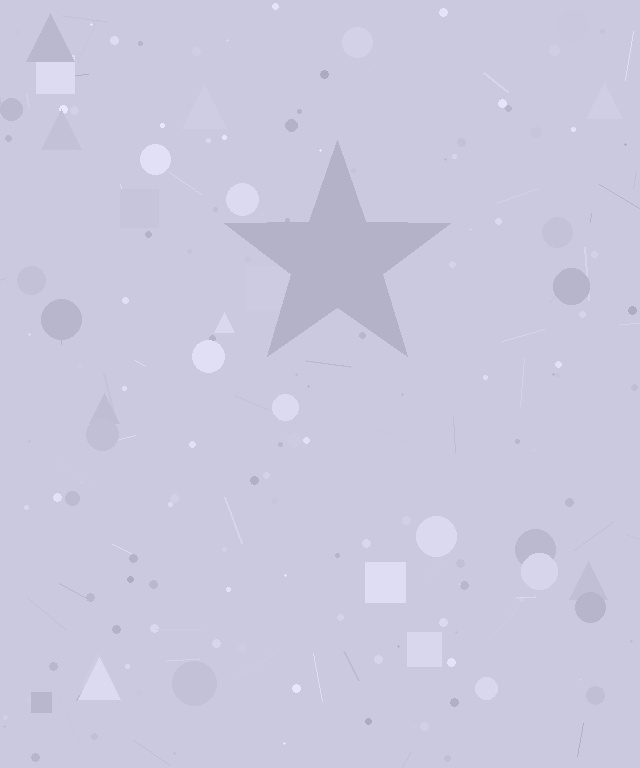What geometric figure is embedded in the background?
A star is embedded in the background.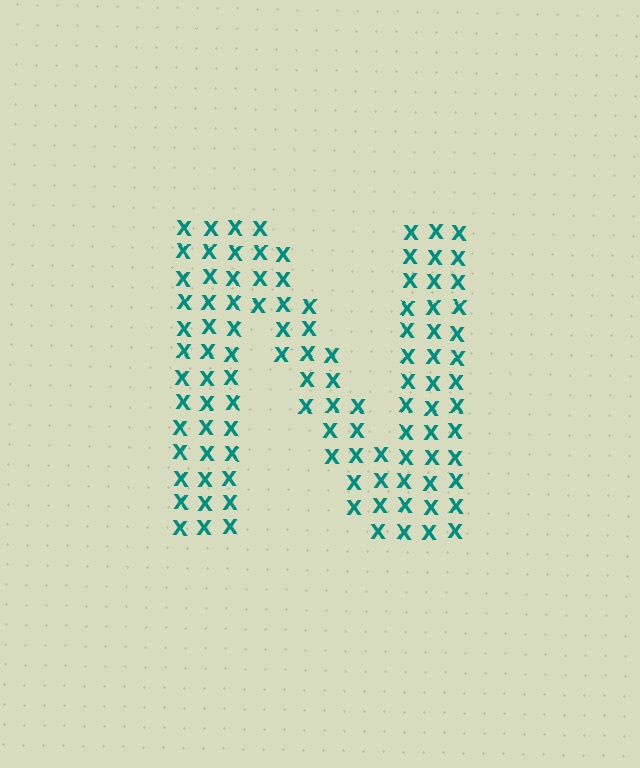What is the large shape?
The large shape is the letter N.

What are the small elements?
The small elements are letter X's.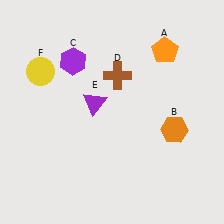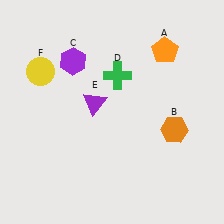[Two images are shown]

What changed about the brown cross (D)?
In Image 1, D is brown. In Image 2, it changed to green.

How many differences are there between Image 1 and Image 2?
There is 1 difference between the two images.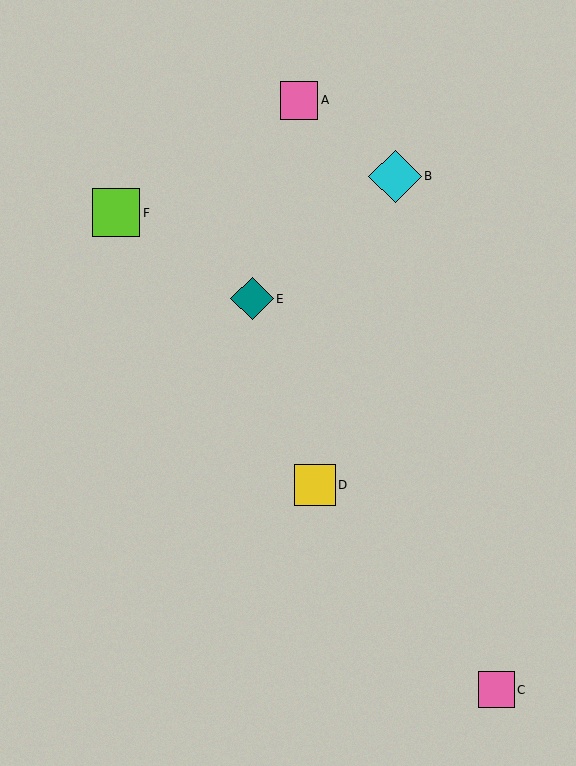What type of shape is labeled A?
Shape A is a pink square.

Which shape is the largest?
The cyan diamond (labeled B) is the largest.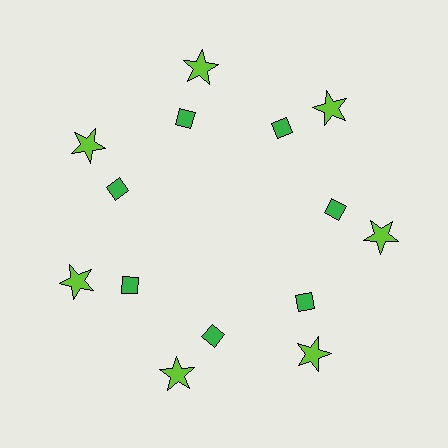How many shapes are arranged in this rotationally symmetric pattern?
There are 14 shapes, arranged in 7 groups of 2.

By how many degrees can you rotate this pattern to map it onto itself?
The pattern maps onto itself every 51 degrees of rotation.